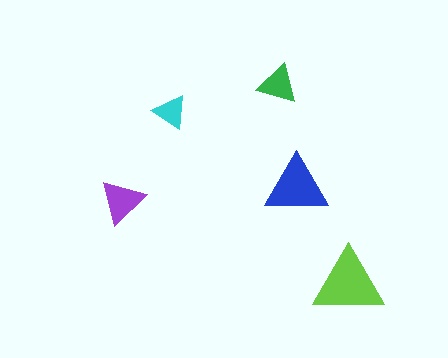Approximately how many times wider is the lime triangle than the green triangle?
About 2 times wider.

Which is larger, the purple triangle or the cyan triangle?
The purple one.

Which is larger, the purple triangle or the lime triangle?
The lime one.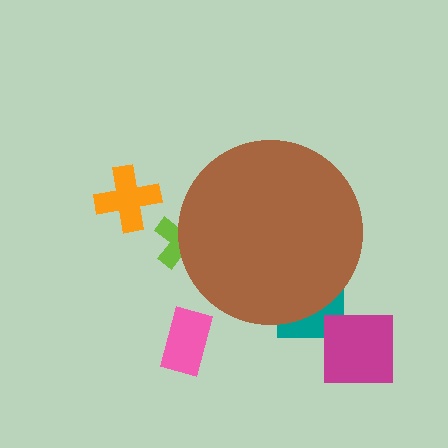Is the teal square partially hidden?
Yes, the teal square is partially hidden behind the brown circle.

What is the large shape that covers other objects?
A brown circle.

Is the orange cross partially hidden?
No, the orange cross is fully visible.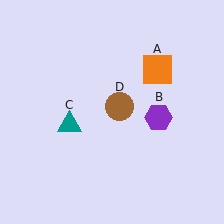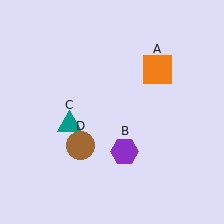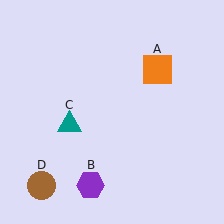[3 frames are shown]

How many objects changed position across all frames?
2 objects changed position: purple hexagon (object B), brown circle (object D).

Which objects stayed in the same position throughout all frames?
Orange square (object A) and teal triangle (object C) remained stationary.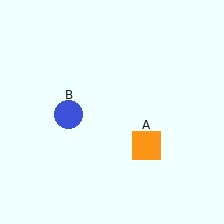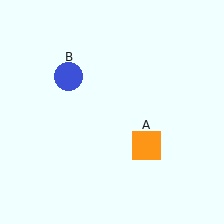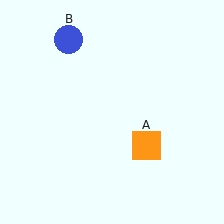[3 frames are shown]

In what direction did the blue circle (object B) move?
The blue circle (object B) moved up.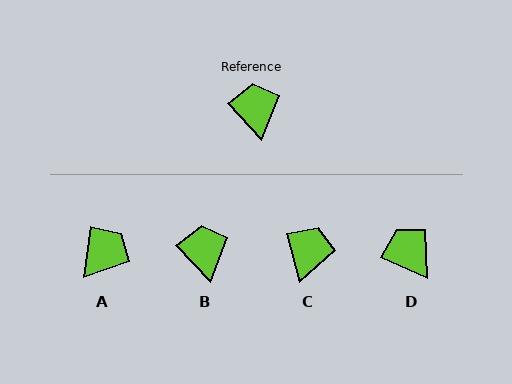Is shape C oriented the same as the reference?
No, it is off by about 28 degrees.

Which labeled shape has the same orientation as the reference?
B.